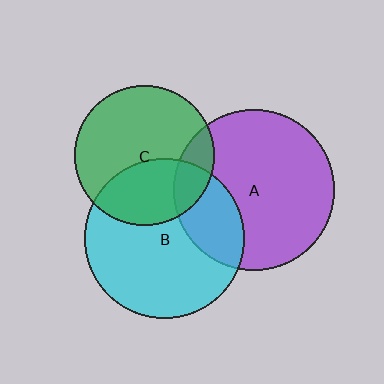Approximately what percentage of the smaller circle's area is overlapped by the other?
Approximately 25%.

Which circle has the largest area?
Circle A (purple).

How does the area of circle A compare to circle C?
Approximately 1.3 times.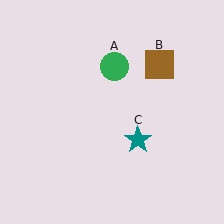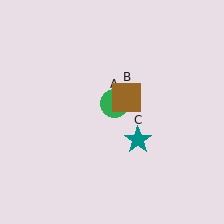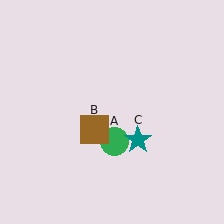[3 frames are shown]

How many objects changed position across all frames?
2 objects changed position: green circle (object A), brown square (object B).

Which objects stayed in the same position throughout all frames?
Teal star (object C) remained stationary.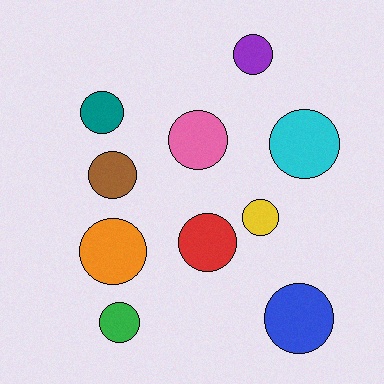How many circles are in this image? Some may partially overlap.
There are 10 circles.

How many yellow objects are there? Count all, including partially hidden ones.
There is 1 yellow object.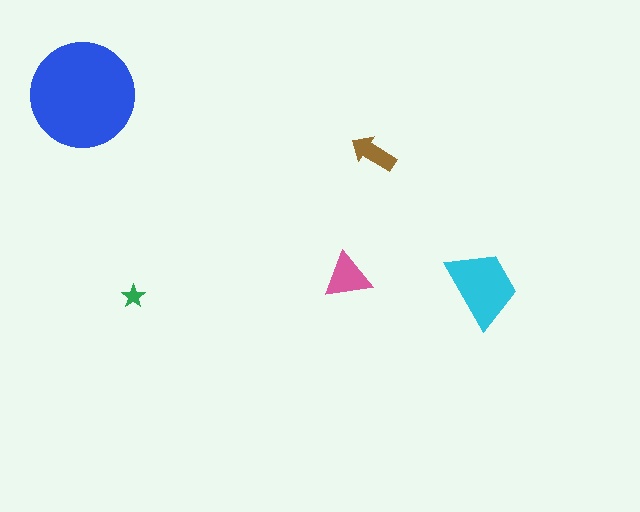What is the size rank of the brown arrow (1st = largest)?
4th.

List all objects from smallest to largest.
The green star, the brown arrow, the pink triangle, the cyan trapezoid, the blue circle.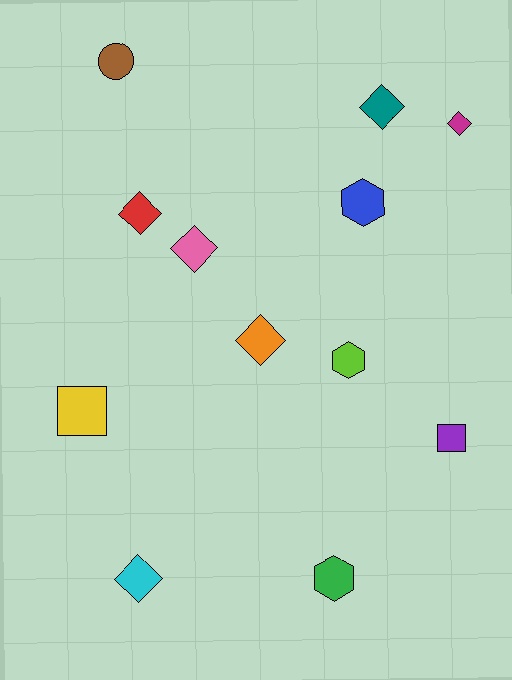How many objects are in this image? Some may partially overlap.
There are 12 objects.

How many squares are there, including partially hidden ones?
There are 2 squares.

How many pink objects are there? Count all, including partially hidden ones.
There is 1 pink object.